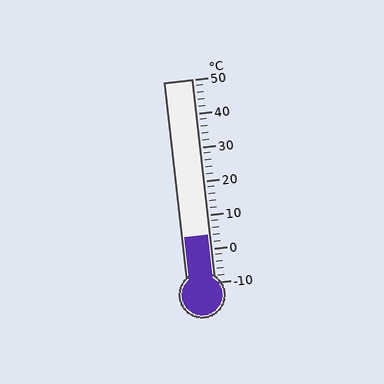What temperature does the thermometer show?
The thermometer shows approximately 4°C.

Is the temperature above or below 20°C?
The temperature is below 20°C.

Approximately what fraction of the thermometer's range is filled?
The thermometer is filled to approximately 25% of its range.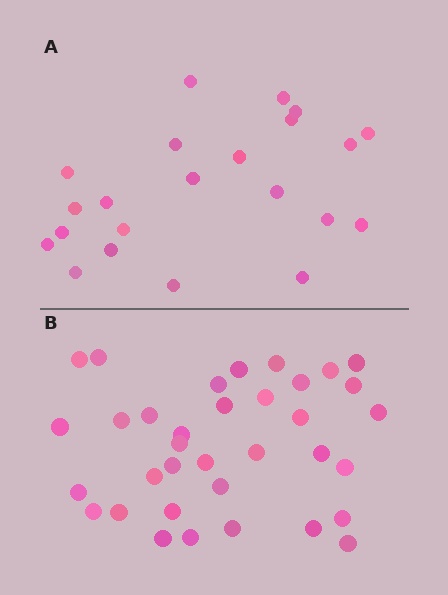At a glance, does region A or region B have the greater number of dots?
Region B (the bottom region) has more dots.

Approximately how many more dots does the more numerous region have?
Region B has approximately 15 more dots than region A.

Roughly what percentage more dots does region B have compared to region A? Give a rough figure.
About 60% more.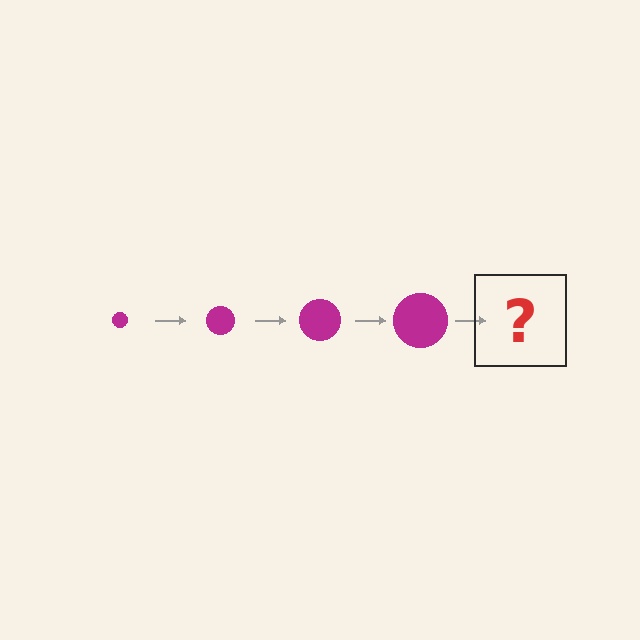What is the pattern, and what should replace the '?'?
The pattern is that the circle gets progressively larger each step. The '?' should be a magenta circle, larger than the previous one.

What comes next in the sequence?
The next element should be a magenta circle, larger than the previous one.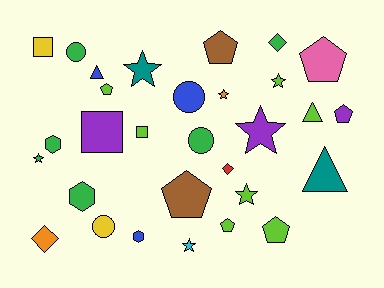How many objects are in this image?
There are 30 objects.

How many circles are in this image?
There are 4 circles.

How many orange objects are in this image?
There are 2 orange objects.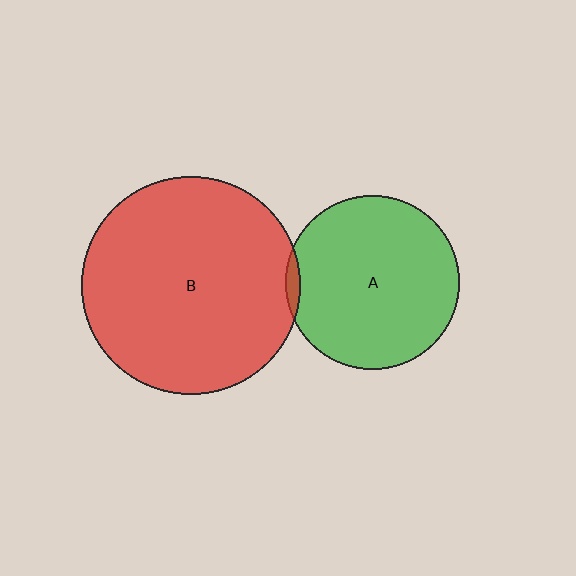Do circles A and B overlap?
Yes.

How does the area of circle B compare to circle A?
Approximately 1.6 times.